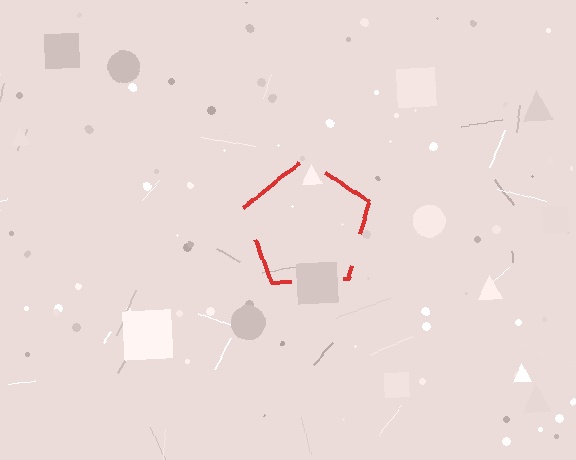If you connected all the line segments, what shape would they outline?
They would outline a pentagon.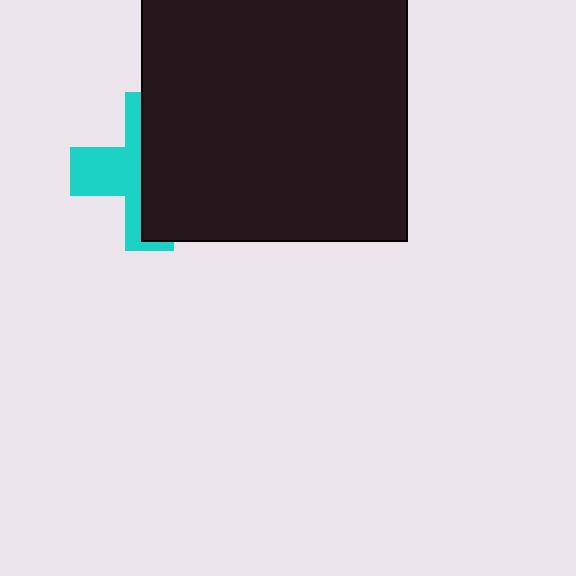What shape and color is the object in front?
The object in front is a black square.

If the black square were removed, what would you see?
You would see the complete cyan cross.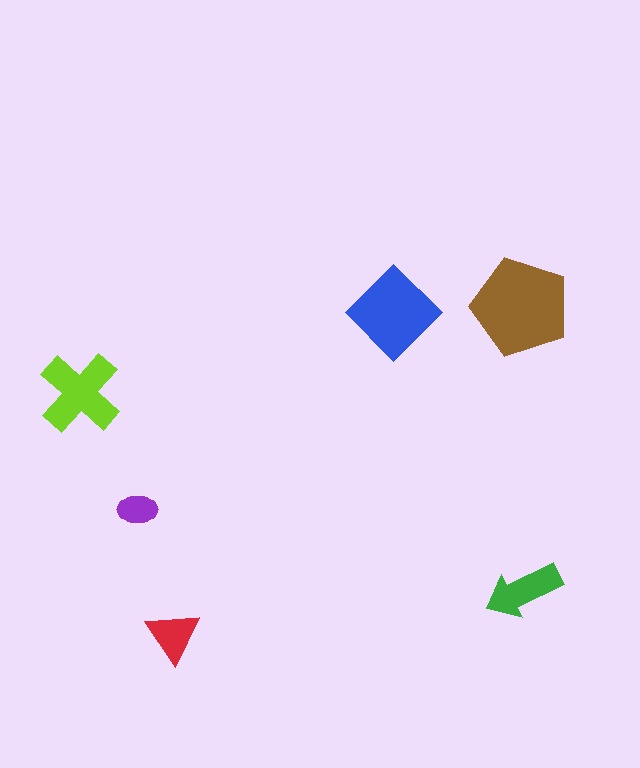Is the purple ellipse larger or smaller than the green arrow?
Smaller.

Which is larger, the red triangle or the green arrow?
The green arrow.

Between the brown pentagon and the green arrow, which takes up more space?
The brown pentagon.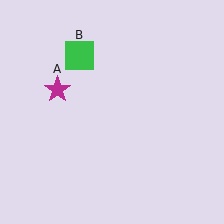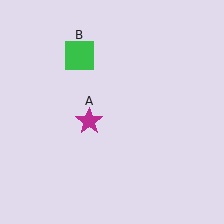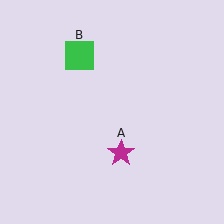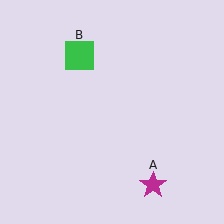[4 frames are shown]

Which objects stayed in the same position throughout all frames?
Green square (object B) remained stationary.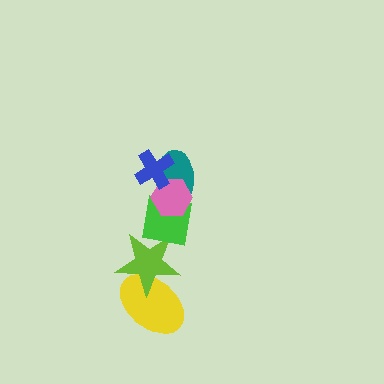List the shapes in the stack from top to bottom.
From top to bottom: the blue cross, the pink hexagon, the teal ellipse, the green square, the lime star, the yellow ellipse.